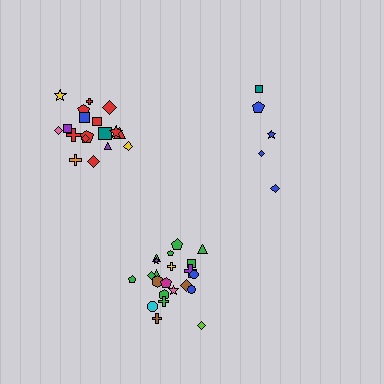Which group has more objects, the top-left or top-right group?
The top-left group.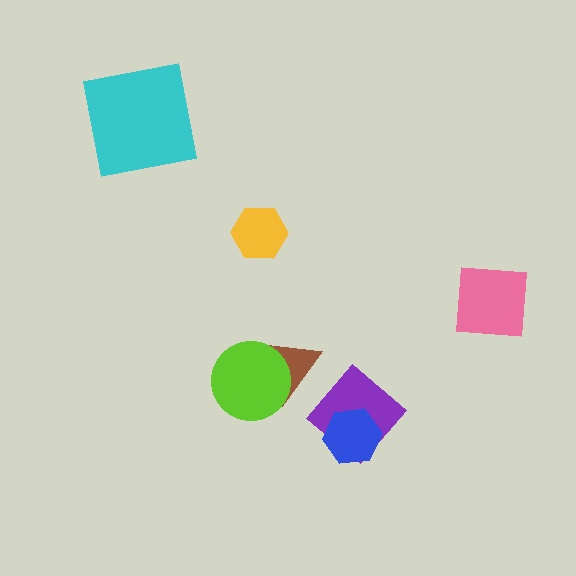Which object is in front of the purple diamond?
The blue hexagon is in front of the purple diamond.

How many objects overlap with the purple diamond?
1 object overlaps with the purple diamond.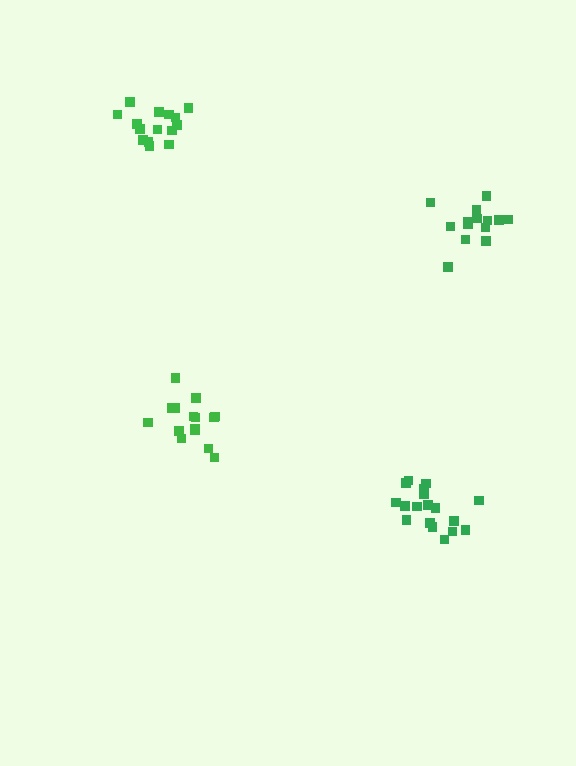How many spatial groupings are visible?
There are 4 spatial groupings.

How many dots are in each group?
Group 1: 15 dots, Group 2: 14 dots, Group 3: 18 dots, Group 4: 15 dots (62 total).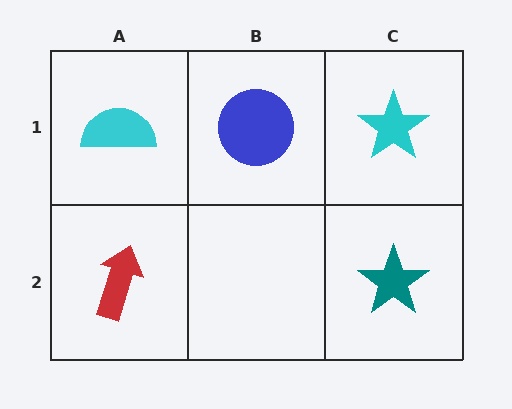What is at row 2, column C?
A teal star.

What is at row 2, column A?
A red arrow.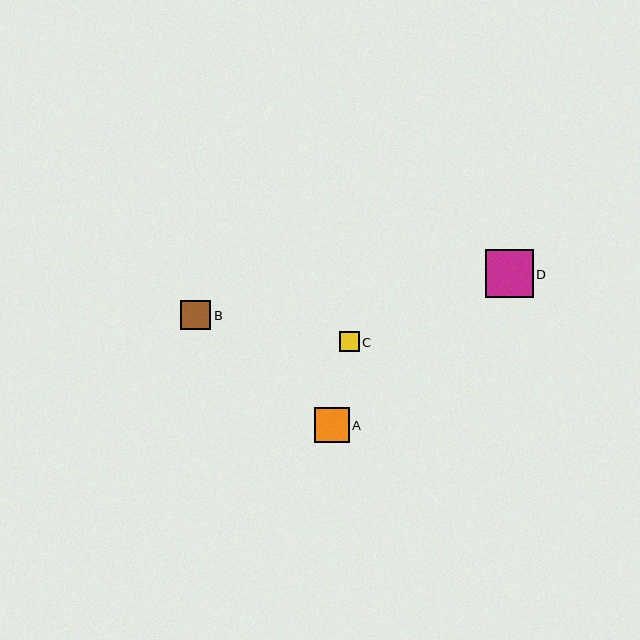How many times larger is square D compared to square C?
Square D is approximately 2.4 times the size of square C.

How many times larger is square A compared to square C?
Square A is approximately 1.8 times the size of square C.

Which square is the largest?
Square D is the largest with a size of approximately 48 pixels.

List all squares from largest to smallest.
From largest to smallest: D, A, B, C.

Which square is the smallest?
Square C is the smallest with a size of approximately 20 pixels.